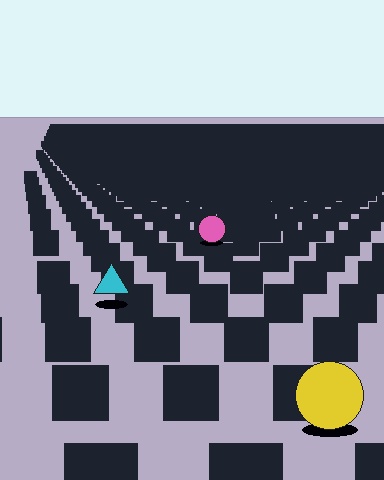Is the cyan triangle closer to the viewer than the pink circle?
Yes. The cyan triangle is closer — you can tell from the texture gradient: the ground texture is coarser near it.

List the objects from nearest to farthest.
From nearest to farthest: the yellow circle, the cyan triangle, the pink circle.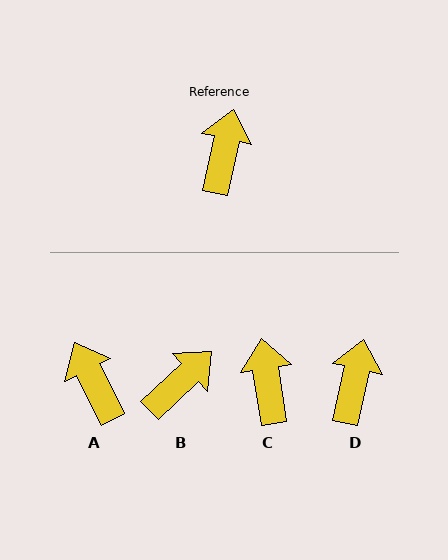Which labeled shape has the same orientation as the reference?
D.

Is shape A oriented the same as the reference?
No, it is off by about 39 degrees.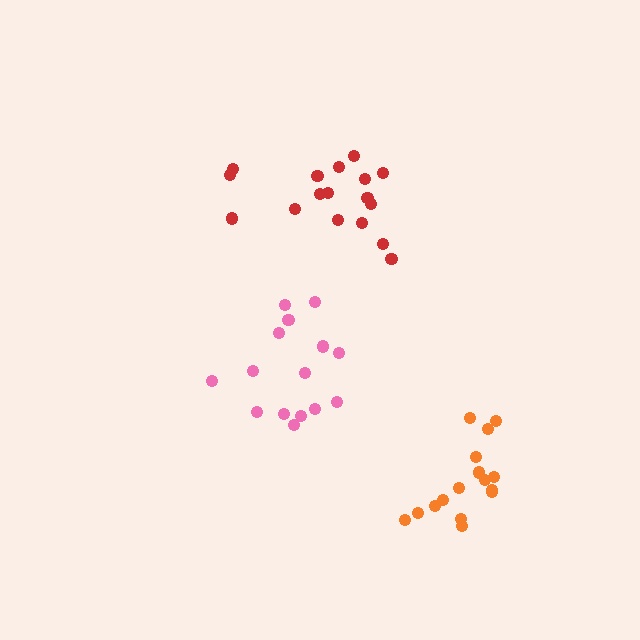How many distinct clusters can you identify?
There are 3 distinct clusters.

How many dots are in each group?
Group 1: 17 dots, Group 2: 15 dots, Group 3: 16 dots (48 total).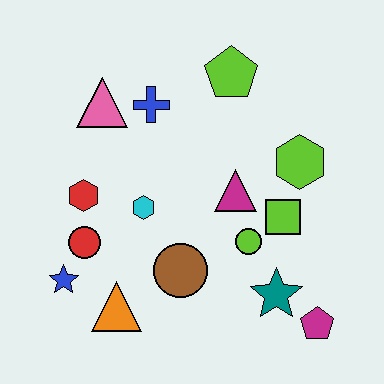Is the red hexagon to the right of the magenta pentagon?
No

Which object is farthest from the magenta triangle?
The blue star is farthest from the magenta triangle.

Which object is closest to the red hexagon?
The red circle is closest to the red hexagon.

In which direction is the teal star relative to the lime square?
The teal star is below the lime square.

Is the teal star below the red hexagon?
Yes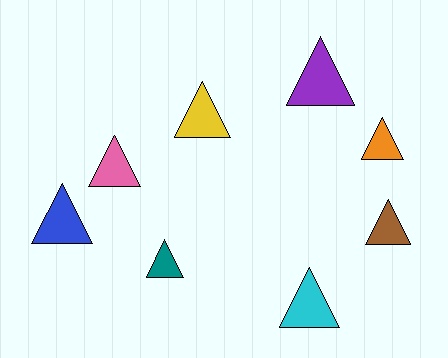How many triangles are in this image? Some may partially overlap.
There are 8 triangles.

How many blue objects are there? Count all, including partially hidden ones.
There is 1 blue object.